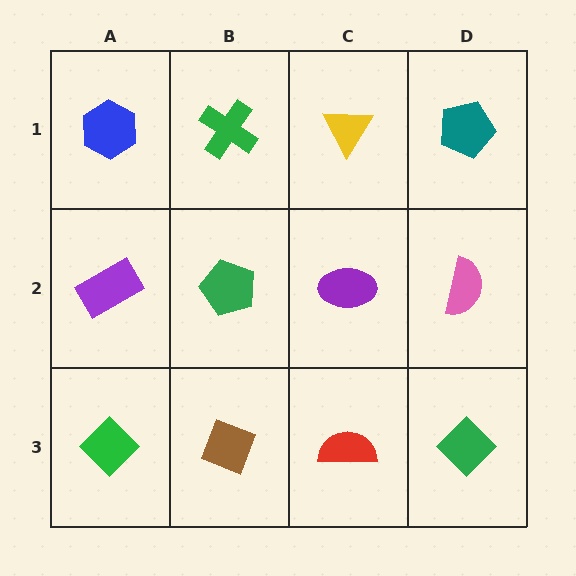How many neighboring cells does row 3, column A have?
2.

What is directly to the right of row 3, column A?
A brown diamond.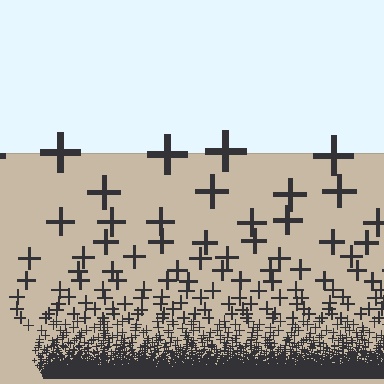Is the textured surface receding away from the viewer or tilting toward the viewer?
The surface appears to tilt toward the viewer. Texture elements get larger and sparser toward the top.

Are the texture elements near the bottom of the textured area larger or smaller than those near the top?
Smaller. The gradient is inverted — elements near the bottom are smaller and denser.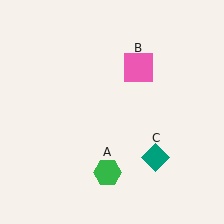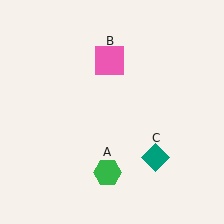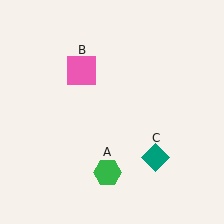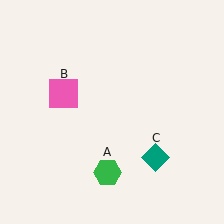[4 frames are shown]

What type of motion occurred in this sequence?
The pink square (object B) rotated counterclockwise around the center of the scene.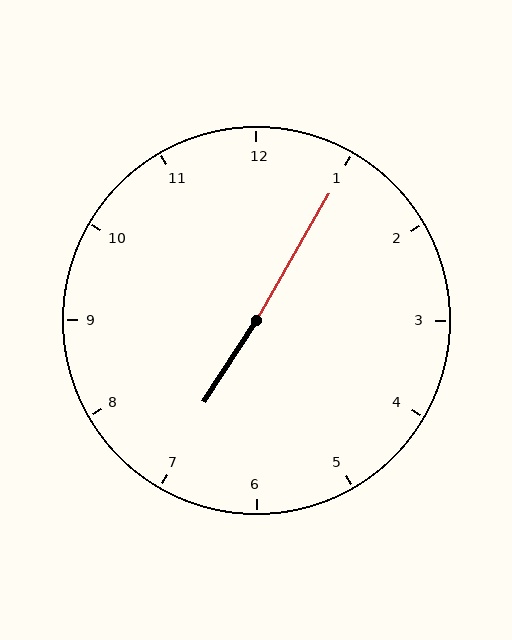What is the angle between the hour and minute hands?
Approximately 178 degrees.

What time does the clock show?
7:05.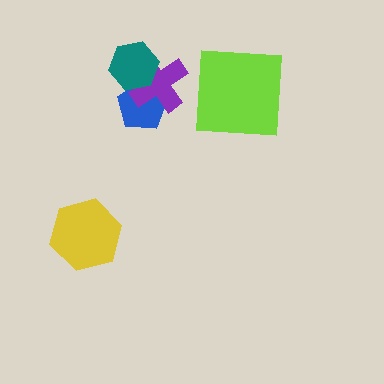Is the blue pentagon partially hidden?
Yes, it is partially covered by another shape.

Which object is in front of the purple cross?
The teal hexagon is in front of the purple cross.